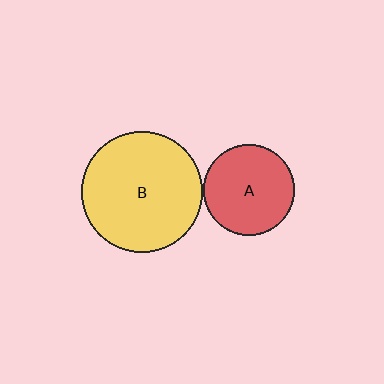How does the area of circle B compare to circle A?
Approximately 1.8 times.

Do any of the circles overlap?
No, none of the circles overlap.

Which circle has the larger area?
Circle B (yellow).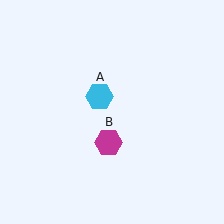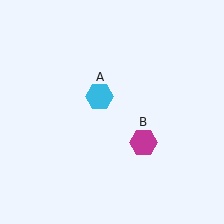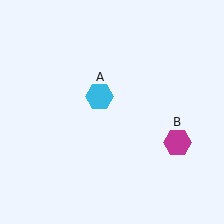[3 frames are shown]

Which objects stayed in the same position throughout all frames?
Cyan hexagon (object A) remained stationary.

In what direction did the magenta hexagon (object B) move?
The magenta hexagon (object B) moved right.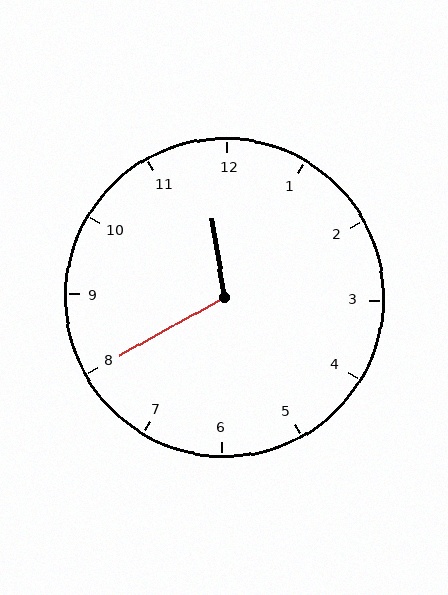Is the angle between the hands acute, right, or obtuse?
It is obtuse.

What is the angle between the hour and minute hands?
Approximately 110 degrees.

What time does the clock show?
11:40.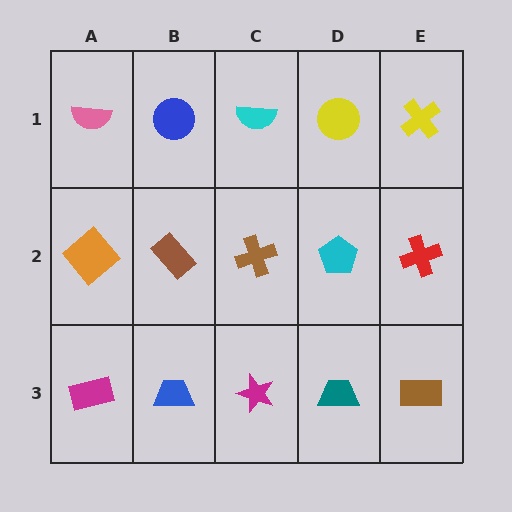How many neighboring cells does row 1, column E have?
2.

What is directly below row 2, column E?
A brown rectangle.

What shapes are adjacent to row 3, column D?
A cyan pentagon (row 2, column D), a magenta star (row 3, column C), a brown rectangle (row 3, column E).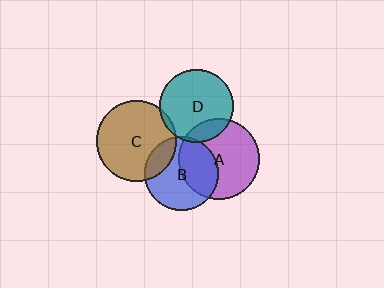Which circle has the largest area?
Circle A (purple).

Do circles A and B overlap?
Yes.